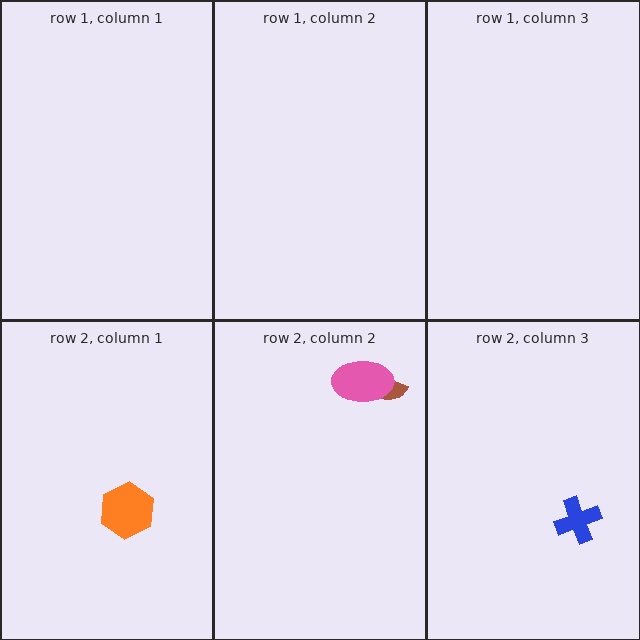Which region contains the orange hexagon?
The row 2, column 1 region.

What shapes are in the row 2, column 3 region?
The blue cross.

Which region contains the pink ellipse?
The row 2, column 2 region.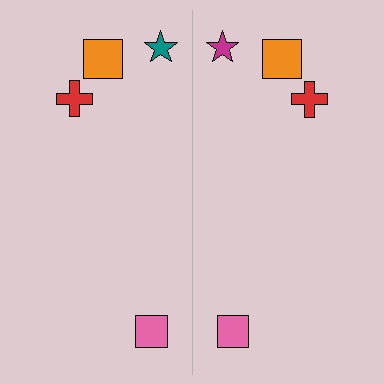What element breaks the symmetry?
The magenta star on the right side breaks the symmetry — its mirror counterpart is teal.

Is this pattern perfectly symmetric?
No, the pattern is not perfectly symmetric. The magenta star on the right side breaks the symmetry — its mirror counterpart is teal.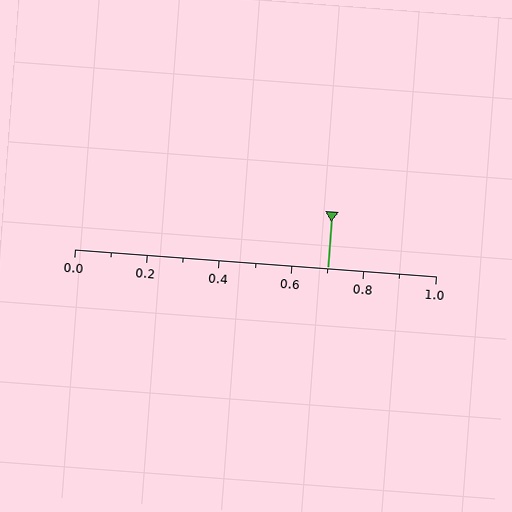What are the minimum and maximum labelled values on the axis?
The axis runs from 0.0 to 1.0.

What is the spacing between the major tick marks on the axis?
The major ticks are spaced 0.2 apart.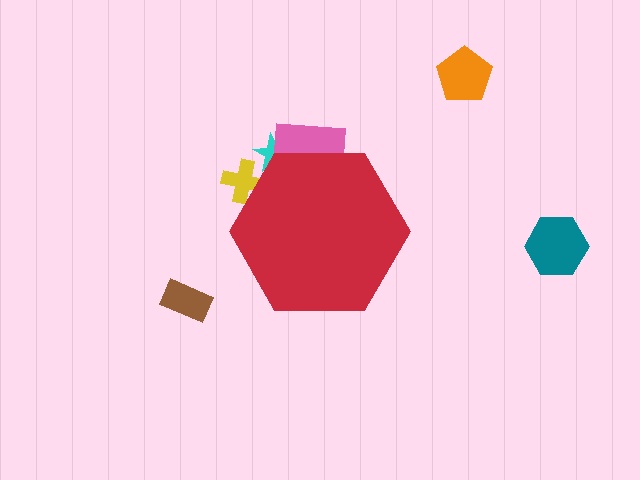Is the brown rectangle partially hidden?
No, the brown rectangle is fully visible.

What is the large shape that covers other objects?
A red hexagon.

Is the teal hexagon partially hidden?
No, the teal hexagon is fully visible.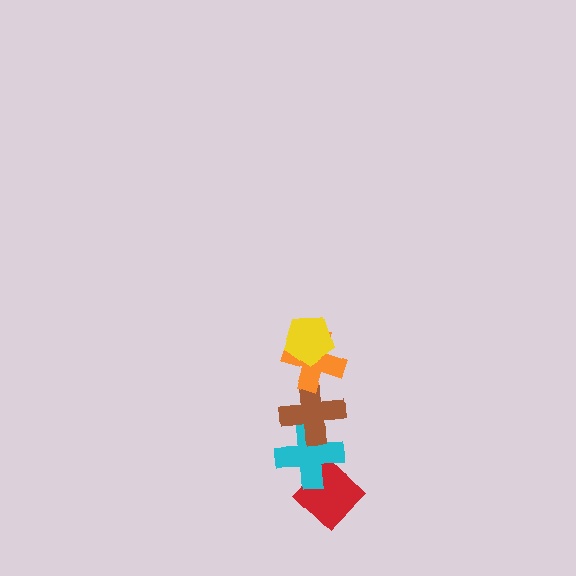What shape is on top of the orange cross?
The yellow pentagon is on top of the orange cross.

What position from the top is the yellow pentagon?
The yellow pentagon is 1st from the top.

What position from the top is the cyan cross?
The cyan cross is 4th from the top.